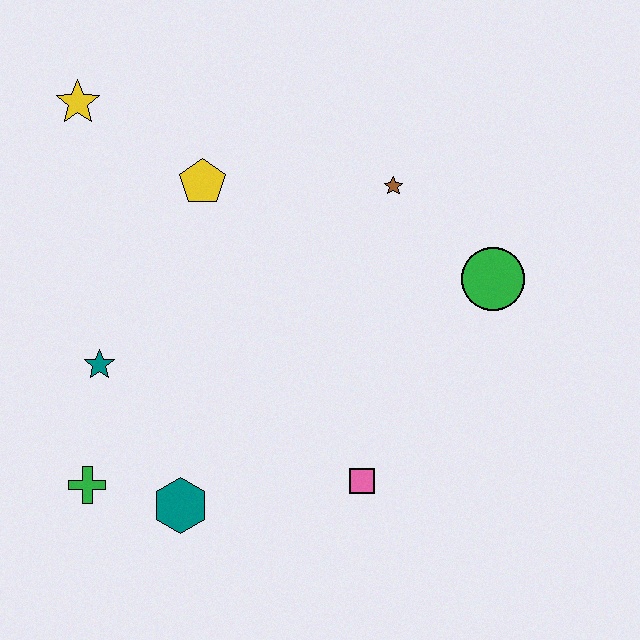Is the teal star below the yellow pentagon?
Yes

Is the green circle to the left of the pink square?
No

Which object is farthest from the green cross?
The green circle is farthest from the green cross.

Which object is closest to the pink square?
The teal hexagon is closest to the pink square.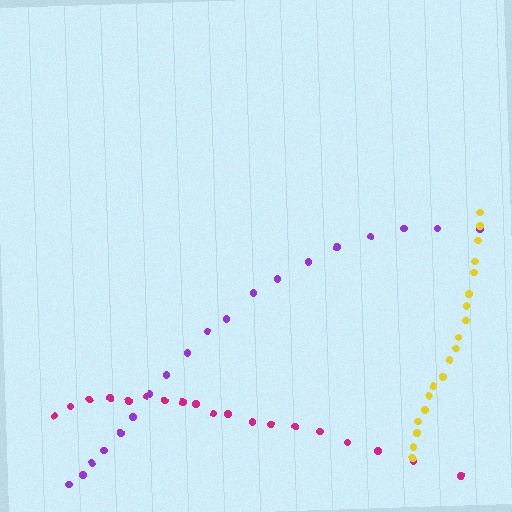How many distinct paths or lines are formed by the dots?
There are 3 distinct paths.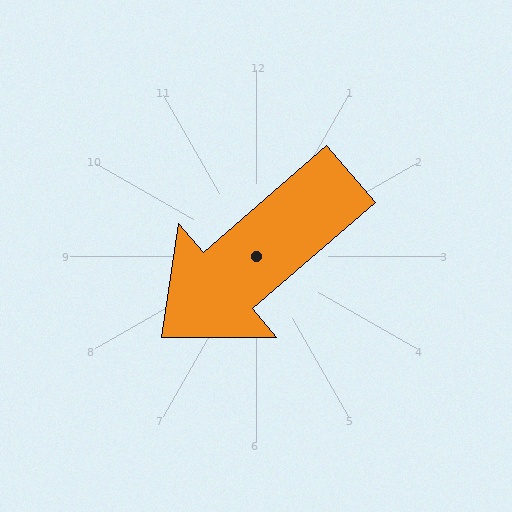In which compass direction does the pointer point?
Southwest.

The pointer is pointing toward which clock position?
Roughly 8 o'clock.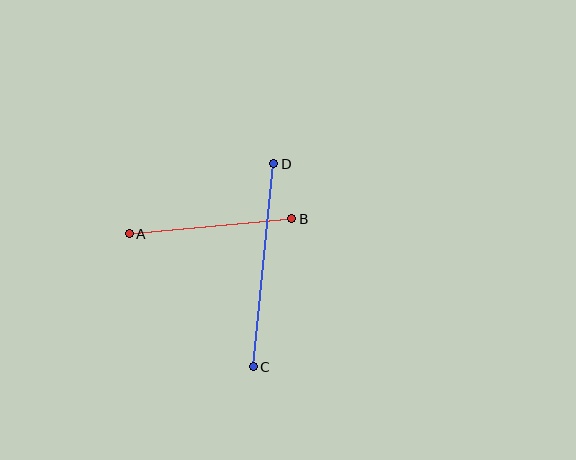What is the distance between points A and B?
The distance is approximately 163 pixels.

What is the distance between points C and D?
The distance is approximately 204 pixels.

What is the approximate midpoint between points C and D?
The midpoint is at approximately (263, 265) pixels.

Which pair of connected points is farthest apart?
Points C and D are farthest apart.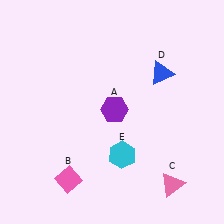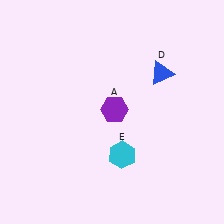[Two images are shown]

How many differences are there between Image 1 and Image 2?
There are 2 differences between the two images.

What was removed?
The pink triangle (C), the pink diamond (B) were removed in Image 2.